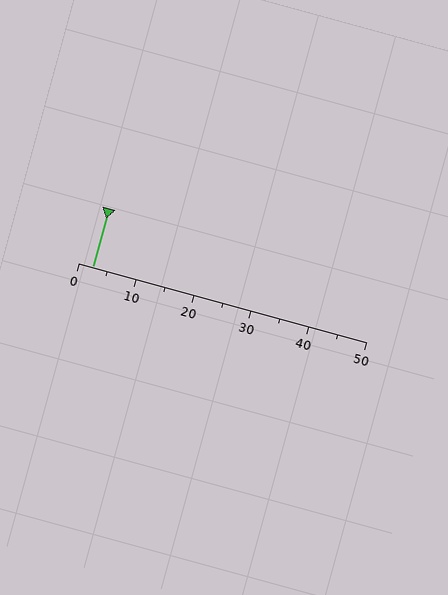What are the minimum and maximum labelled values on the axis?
The axis runs from 0 to 50.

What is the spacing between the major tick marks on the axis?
The major ticks are spaced 10 apart.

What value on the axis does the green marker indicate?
The marker indicates approximately 2.5.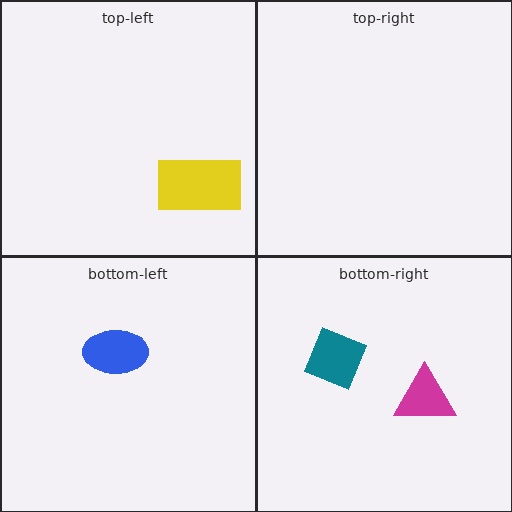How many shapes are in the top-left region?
1.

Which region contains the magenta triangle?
The bottom-right region.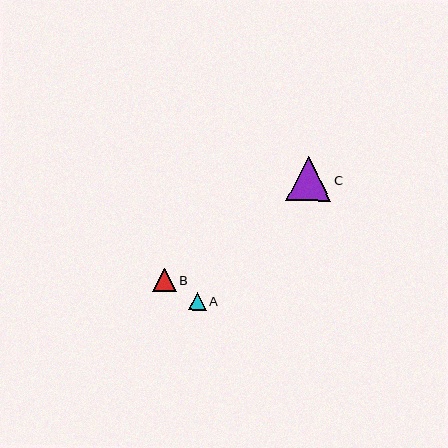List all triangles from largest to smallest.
From largest to smallest: C, B, A.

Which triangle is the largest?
Triangle C is the largest with a size of approximately 45 pixels.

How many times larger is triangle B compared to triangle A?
Triangle B is approximately 1.3 times the size of triangle A.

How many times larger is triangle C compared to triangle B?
Triangle C is approximately 1.9 times the size of triangle B.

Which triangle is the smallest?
Triangle A is the smallest with a size of approximately 18 pixels.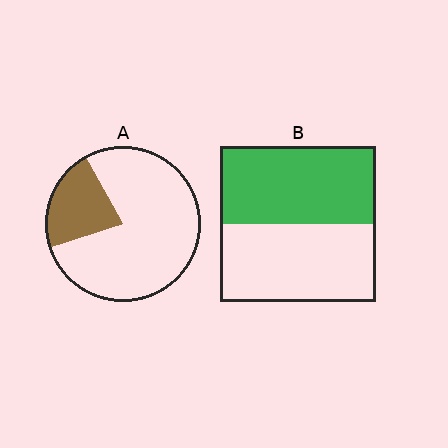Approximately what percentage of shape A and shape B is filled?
A is approximately 20% and B is approximately 50%.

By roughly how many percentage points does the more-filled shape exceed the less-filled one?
By roughly 30 percentage points (B over A).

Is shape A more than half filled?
No.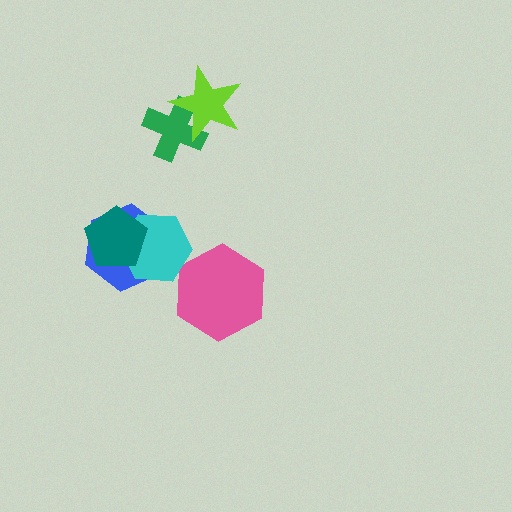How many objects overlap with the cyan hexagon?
2 objects overlap with the cyan hexagon.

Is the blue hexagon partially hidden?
Yes, it is partially covered by another shape.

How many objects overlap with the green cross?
1 object overlaps with the green cross.